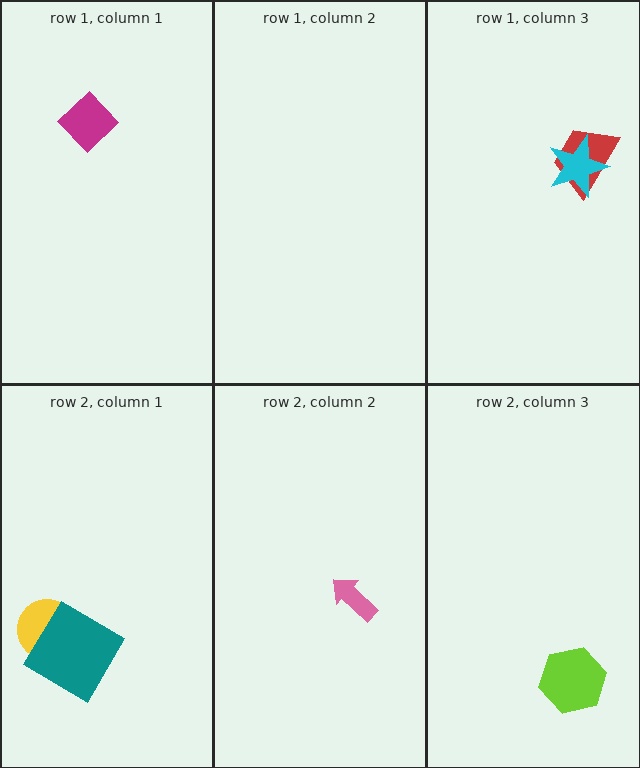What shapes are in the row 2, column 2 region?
The pink arrow.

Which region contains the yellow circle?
The row 2, column 1 region.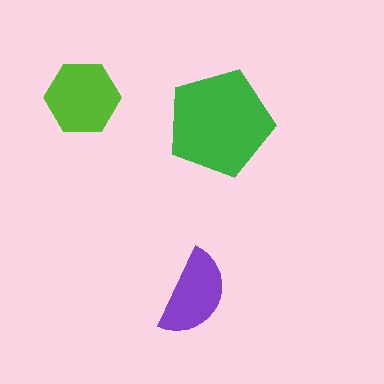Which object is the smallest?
The purple semicircle.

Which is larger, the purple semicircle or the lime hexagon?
The lime hexagon.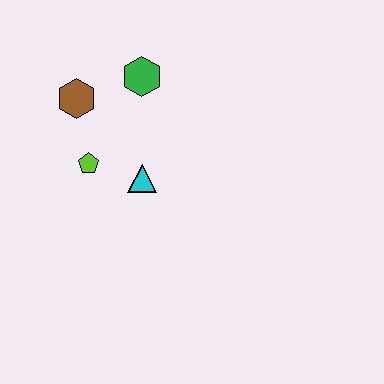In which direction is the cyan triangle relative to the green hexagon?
The cyan triangle is below the green hexagon.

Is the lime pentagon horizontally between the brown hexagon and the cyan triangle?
Yes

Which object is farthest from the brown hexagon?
The cyan triangle is farthest from the brown hexagon.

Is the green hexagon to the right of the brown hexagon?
Yes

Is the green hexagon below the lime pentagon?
No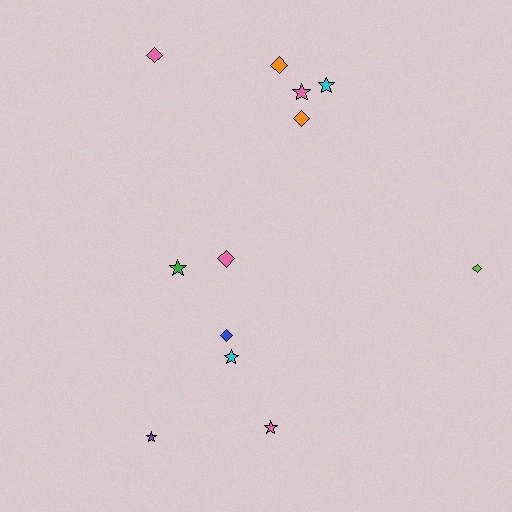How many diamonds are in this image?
There are 6 diamonds.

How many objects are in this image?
There are 12 objects.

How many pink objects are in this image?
There are 4 pink objects.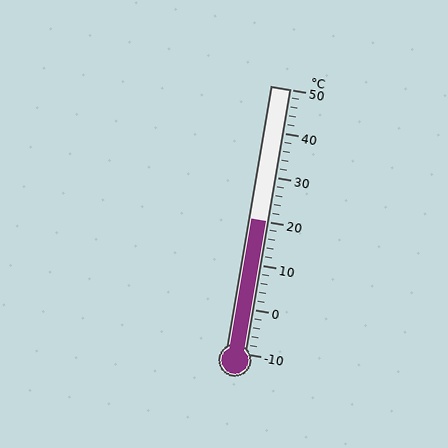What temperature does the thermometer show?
The thermometer shows approximately 20°C.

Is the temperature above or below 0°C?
The temperature is above 0°C.